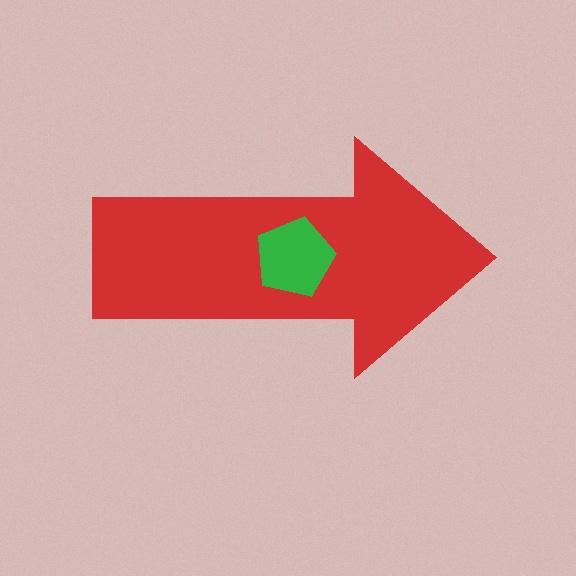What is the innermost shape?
The green pentagon.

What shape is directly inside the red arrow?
The green pentagon.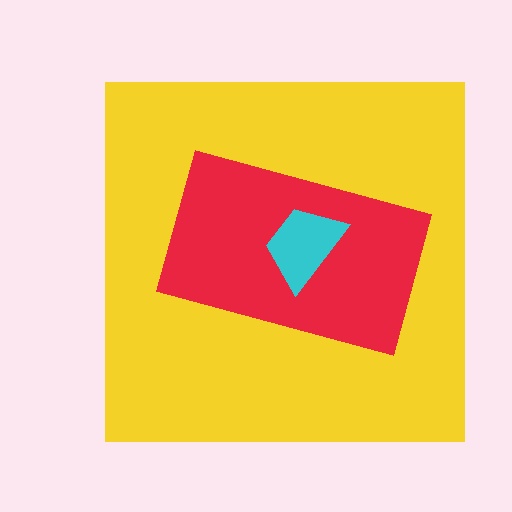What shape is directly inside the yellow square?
The red rectangle.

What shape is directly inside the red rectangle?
The cyan trapezoid.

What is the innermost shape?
The cyan trapezoid.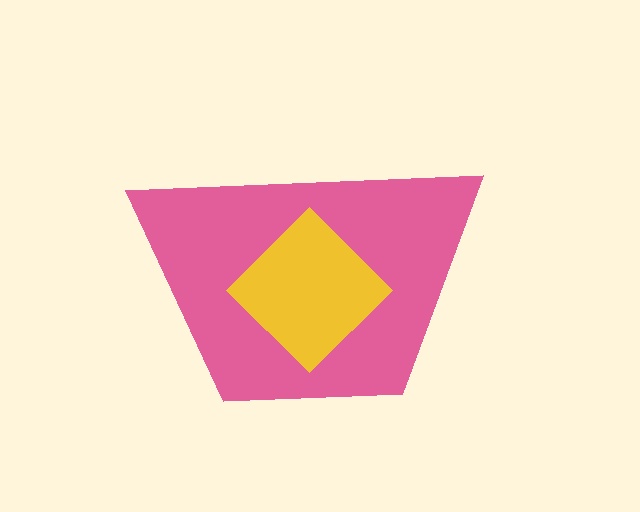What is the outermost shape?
The pink trapezoid.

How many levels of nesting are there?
2.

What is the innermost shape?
The yellow diamond.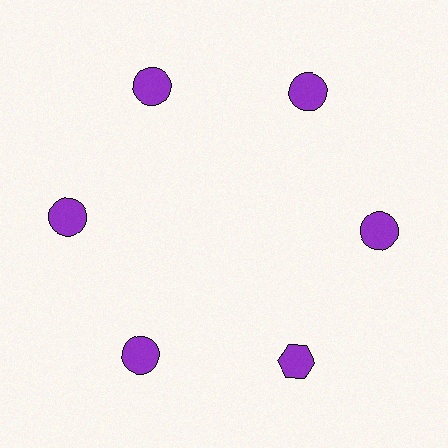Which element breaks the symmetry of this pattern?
The purple hexagon at roughly the 5 o'clock position breaks the symmetry. All other shapes are purple circles.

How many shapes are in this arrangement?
There are 6 shapes arranged in a ring pattern.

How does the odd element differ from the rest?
It has a different shape: hexagon instead of circle.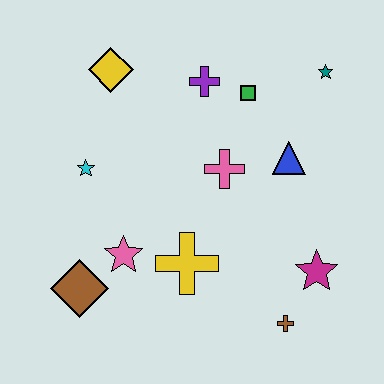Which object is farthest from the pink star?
The teal star is farthest from the pink star.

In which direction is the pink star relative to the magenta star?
The pink star is to the left of the magenta star.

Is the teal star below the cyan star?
No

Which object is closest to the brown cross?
The magenta star is closest to the brown cross.